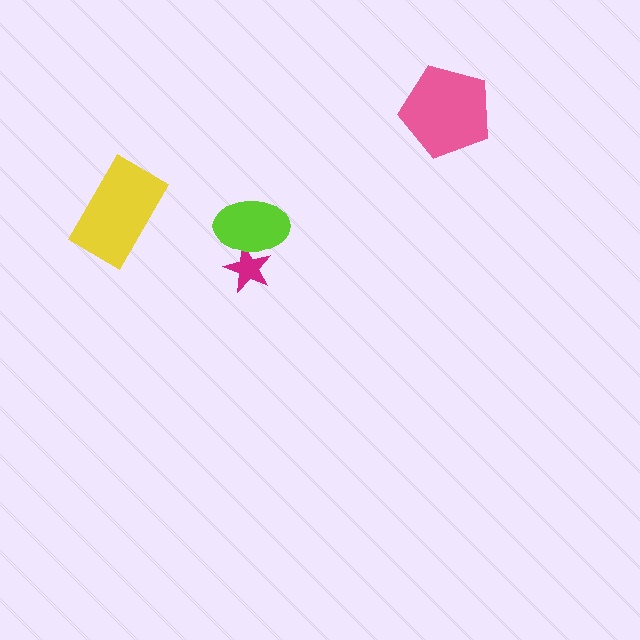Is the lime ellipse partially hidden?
No, no other shape covers it.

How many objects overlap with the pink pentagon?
0 objects overlap with the pink pentagon.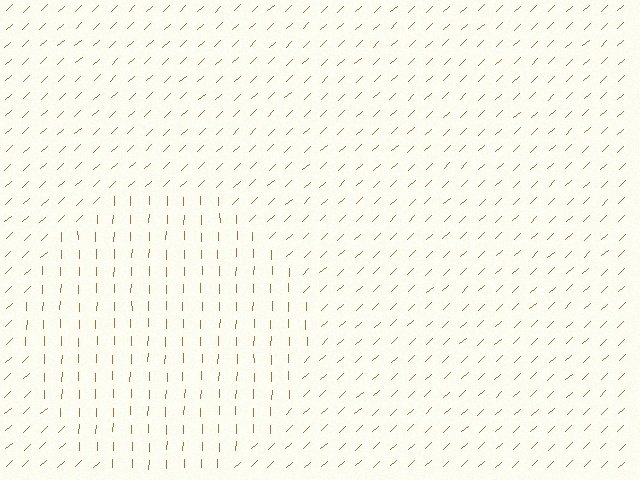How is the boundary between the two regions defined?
The boundary is defined purely by a change in line orientation (approximately 45 degrees difference). All lines are the same color and thickness.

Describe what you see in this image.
The image is filled with small brown line segments. A circle region in the image has lines oriented differently from the surrounding lines, creating a visible texture boundary.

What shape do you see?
I see a circle.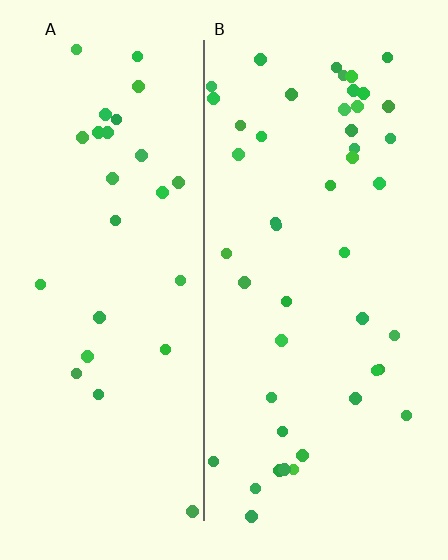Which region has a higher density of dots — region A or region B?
B (the right).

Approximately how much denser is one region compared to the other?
Approximately 1.7× — region B over region A.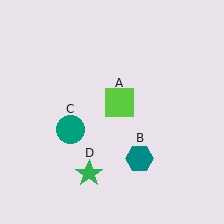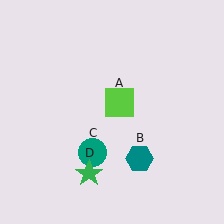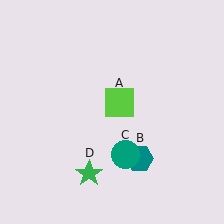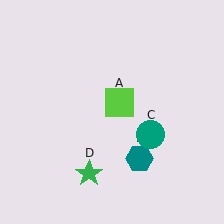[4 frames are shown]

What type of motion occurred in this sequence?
The teal circle (object C) rotated counterclockwise around the center of the scene.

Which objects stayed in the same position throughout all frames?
Lime square (object A) and teal hexagon (object B) and green star (object D) remained stationary.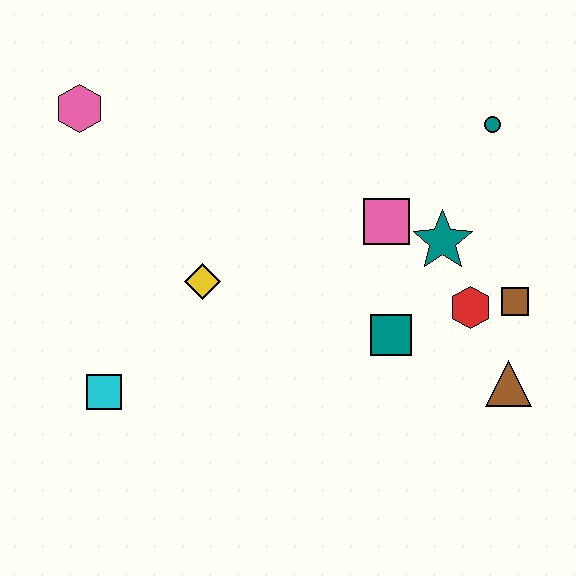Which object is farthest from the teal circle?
The cyan square is farthest from the teal circle.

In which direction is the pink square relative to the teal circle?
The pink square is to the left of the teal circle.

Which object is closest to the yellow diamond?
The cyan square is closest to the yellow diamond.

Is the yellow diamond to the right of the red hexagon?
No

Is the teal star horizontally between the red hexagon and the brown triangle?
No